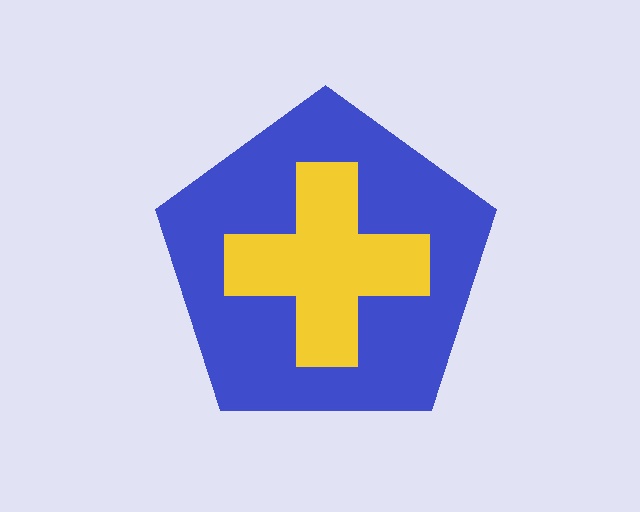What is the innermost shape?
The yellow cross.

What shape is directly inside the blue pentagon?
The yellow cross.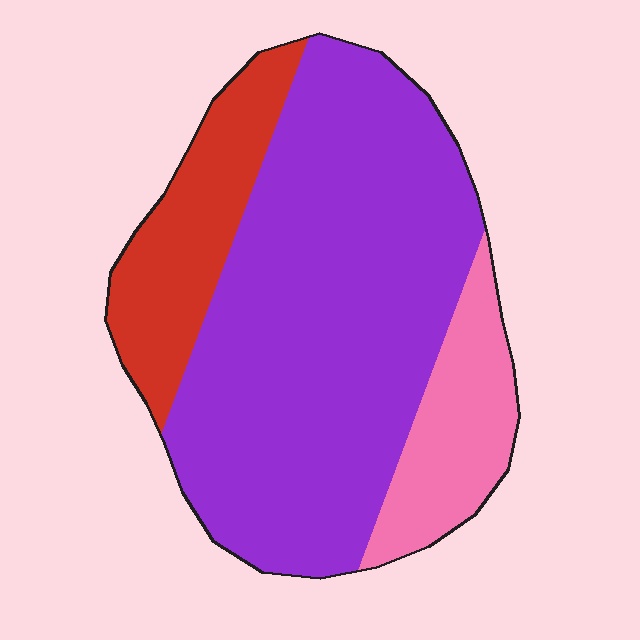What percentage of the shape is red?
Red covers roughly 20% of the shape.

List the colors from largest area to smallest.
From largest to smallest: purple, red, pink.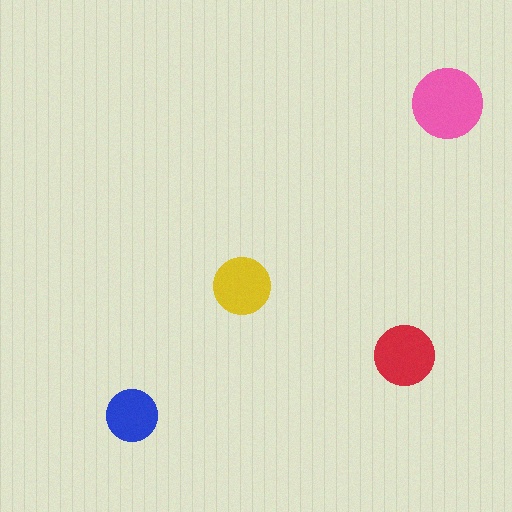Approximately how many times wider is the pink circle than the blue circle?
About 1.5 times wider.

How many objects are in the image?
There are 4 objects in the image.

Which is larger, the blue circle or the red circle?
The red one.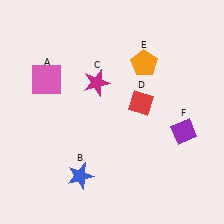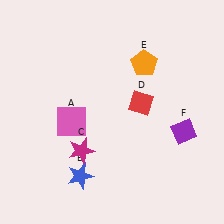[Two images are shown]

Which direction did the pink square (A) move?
The pink square (A) moved down.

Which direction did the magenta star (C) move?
The magenta star (C) moved down.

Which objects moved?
The objects that moved are: the pink square (A), the magenta star (C).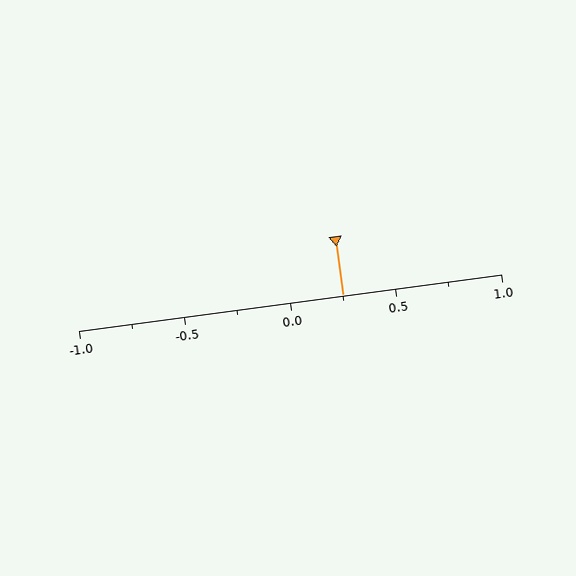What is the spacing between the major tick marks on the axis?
The major ticks are spaced 0.5 apart.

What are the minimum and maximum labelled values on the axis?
The axis runs from -1.0 to 1.0.